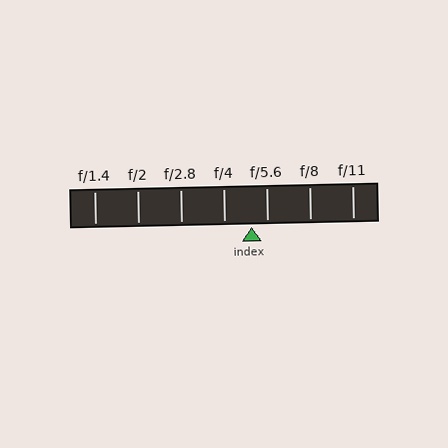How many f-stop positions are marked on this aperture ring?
There are 7 f-stop positions marked.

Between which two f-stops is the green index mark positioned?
The index mark is between f/4 and f/5.6.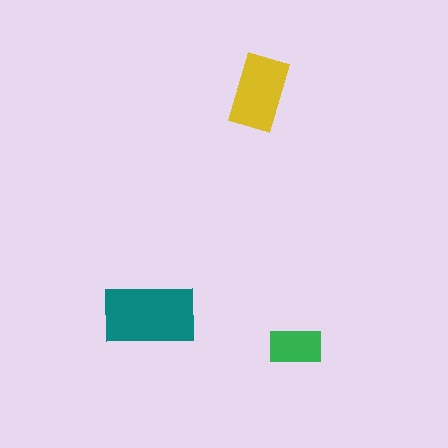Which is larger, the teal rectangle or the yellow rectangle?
The teal one.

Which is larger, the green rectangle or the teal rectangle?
The teal one.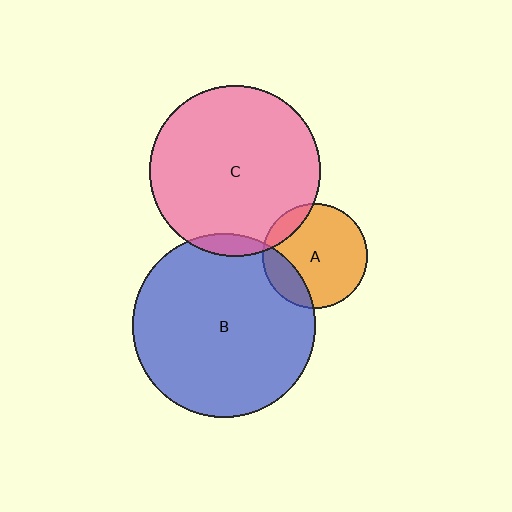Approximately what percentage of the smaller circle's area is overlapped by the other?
Approximately 20%.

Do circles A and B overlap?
Yes.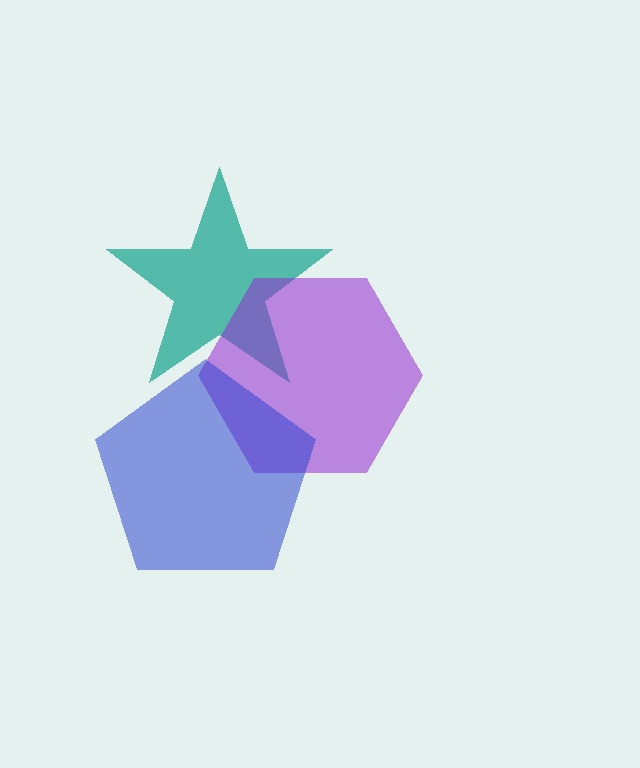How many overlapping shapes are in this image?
There are 3 overlapping shapes in the image.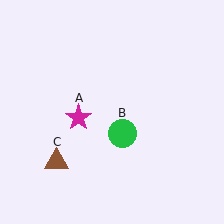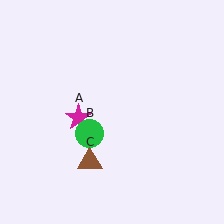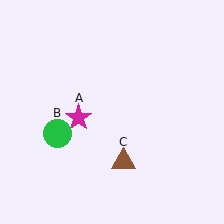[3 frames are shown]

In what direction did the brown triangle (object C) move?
The brown triangle (object C) moved right.